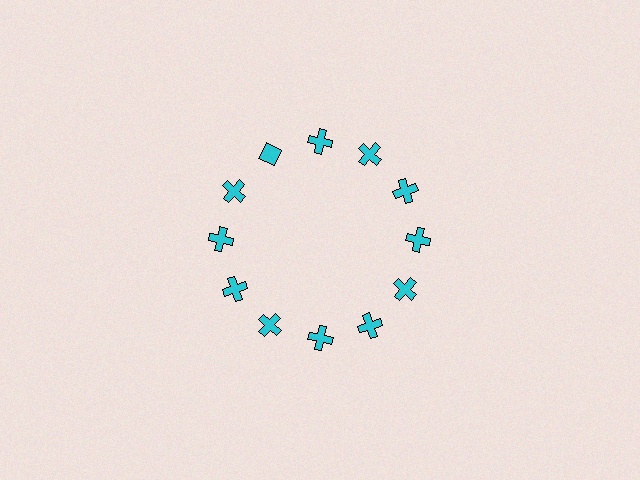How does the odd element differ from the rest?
It has a different shape: diamond instead of cross.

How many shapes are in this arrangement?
There are 12 shapes arranged in a ring pattern.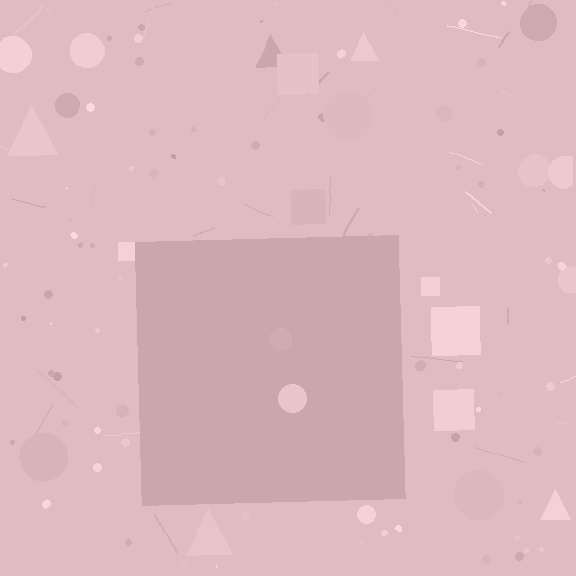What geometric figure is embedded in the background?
A square is embedded in the background.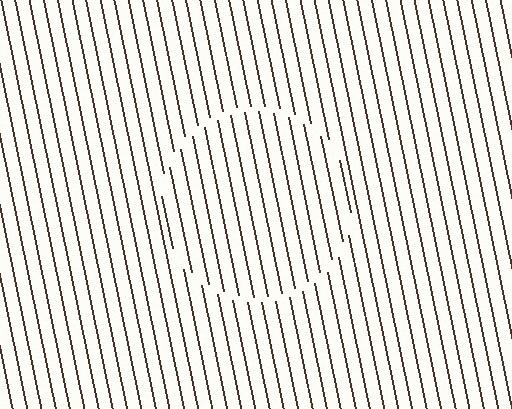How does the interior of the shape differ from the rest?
The interior of the shape contains the same grating, shifted by half a period — the contour is defined by the phase discontinuity where line-ends from the inner and outer gratings abut.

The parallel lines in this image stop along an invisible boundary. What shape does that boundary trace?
An illusory circle. The interior of the shape contains the same grating, shifted by half a period — the contour is defined by the phase discontinuity where line-ends from the inner and outer gratings abut.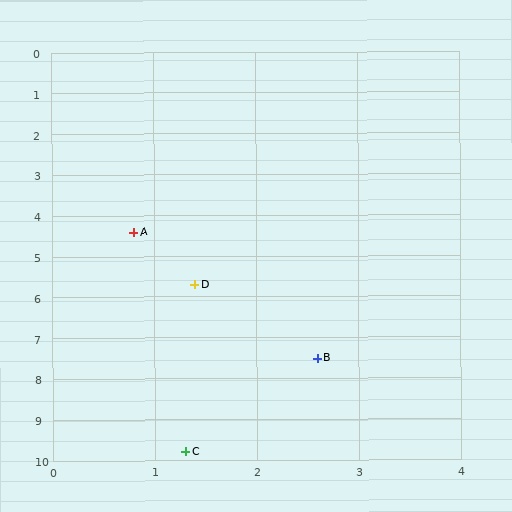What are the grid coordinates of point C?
Point C is at approximately (1.3, 9.8).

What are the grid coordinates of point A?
Point A is at approximately (0.8, 4.4).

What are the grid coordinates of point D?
Point D is at approximately (1.4, 5.7).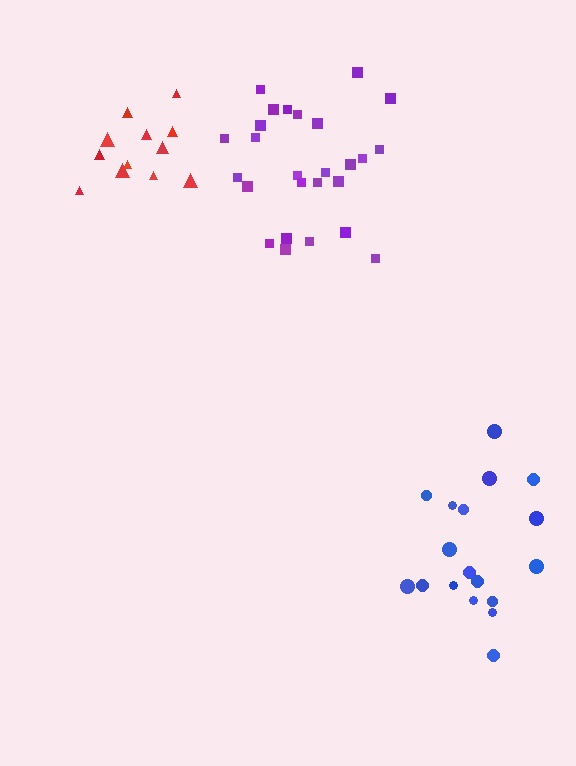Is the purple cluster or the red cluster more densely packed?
Purple.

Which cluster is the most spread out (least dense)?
Blue.